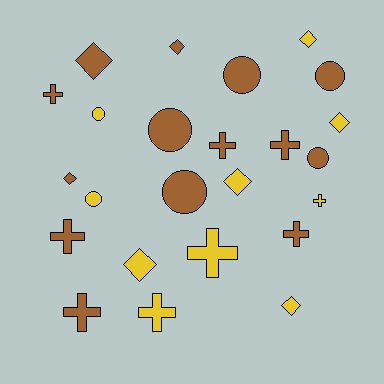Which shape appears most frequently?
Cross, with 9 objects.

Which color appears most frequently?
Brown, with 14 objects.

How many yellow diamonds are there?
There are 5 yellow diamonds.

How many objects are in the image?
There are 24 objects.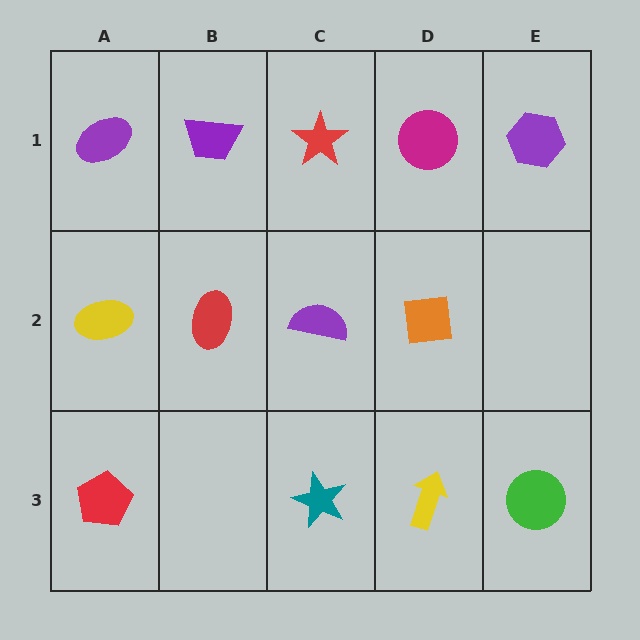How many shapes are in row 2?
4 shapes.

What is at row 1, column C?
A red star.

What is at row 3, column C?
A teal star.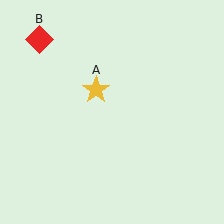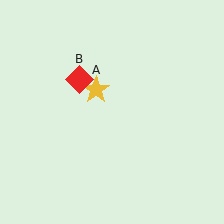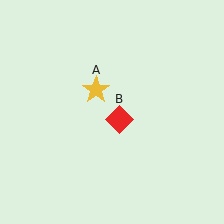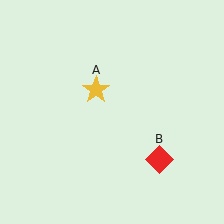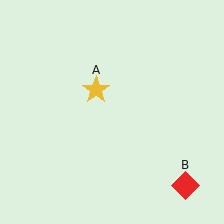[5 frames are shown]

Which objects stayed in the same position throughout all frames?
Yellow star (object A) remained stationary.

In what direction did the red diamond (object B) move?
The red diamond (object B) moved down and to the right.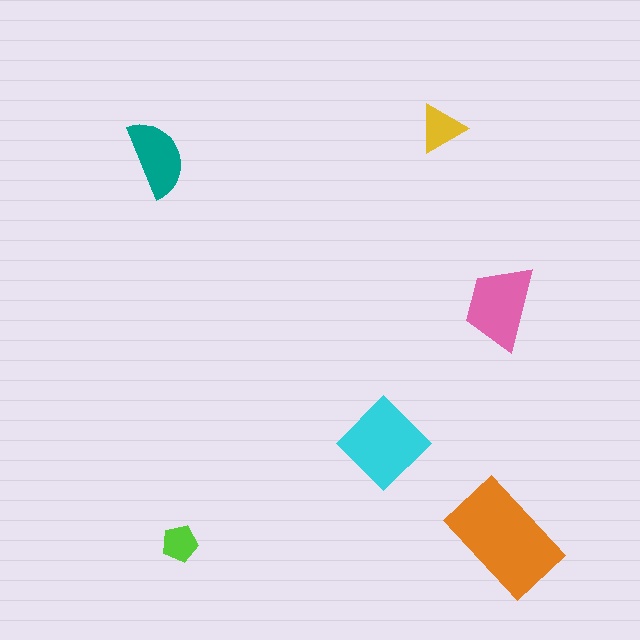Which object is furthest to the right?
The orange rectangle is rightmost.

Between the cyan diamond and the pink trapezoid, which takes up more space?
The cyan diamond.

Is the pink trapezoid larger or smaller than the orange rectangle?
Smaller.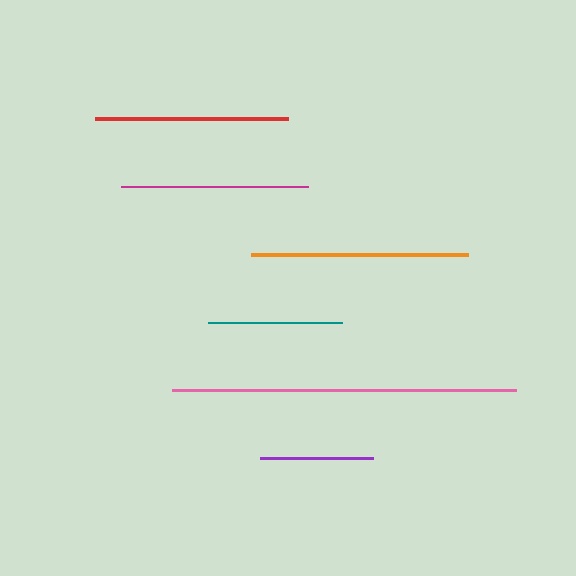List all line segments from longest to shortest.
From longest to shortest: pink, orange, red, magenta, teal, purple.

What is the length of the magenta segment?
The magenta segment is approximately 187 pixels long.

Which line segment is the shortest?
The purple line is the shortest at approximately 113 pixels.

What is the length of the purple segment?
The purple segment is approximately 113 pixels long.